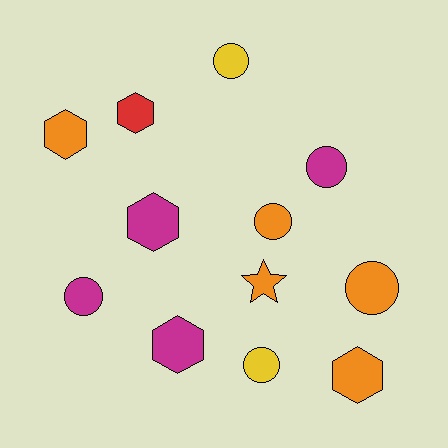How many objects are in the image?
There are 12 objects.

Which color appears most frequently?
Orange, with 5 objects.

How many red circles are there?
There are no red circles.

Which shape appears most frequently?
Circle, with 6 objects.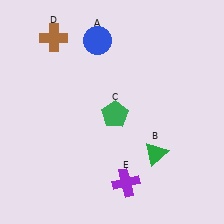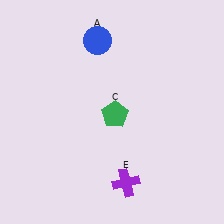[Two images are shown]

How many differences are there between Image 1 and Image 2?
There are 2 differences between the two images.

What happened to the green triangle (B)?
The green triangle (B) was removed in Image 2. It was in the bottom-right area of Image 1.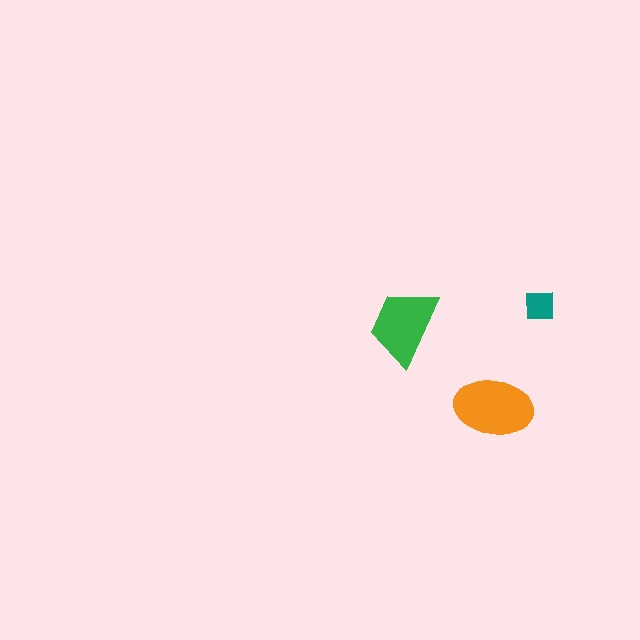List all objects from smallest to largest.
The teal square, the green trapezoid, the orange ellipse.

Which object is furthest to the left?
The green trapezoid is leftmost.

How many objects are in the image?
There are 3 objects in the image.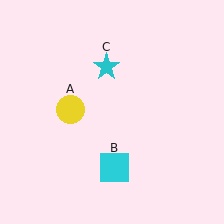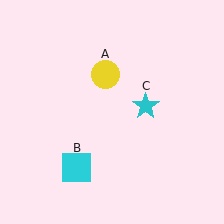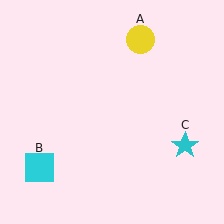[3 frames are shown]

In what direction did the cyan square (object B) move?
The cyan square (object B) moved left.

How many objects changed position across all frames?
3 objects changed position: yellow circle (object A), cyan square (object B), cyan star (object C).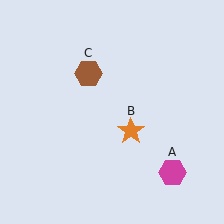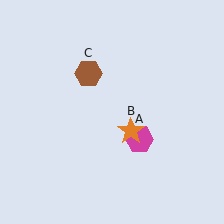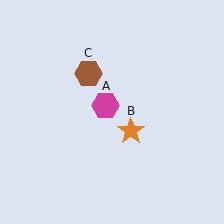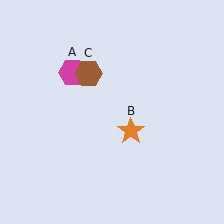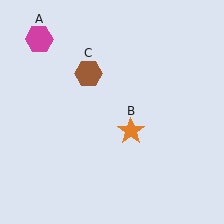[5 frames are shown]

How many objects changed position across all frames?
1 object changed position: magenta hexagon (object A).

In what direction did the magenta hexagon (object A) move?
The magenta hexagon (object A) moved up and to the left.